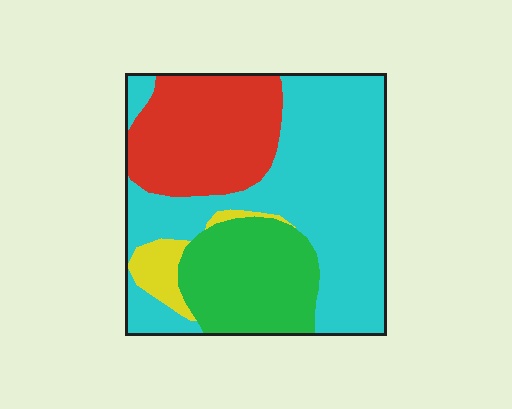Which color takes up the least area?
Yellow, at roughly 5%.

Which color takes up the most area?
Cyan, at roughly 50%.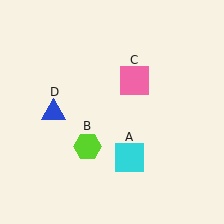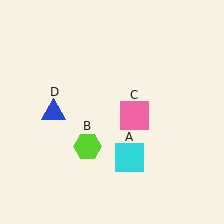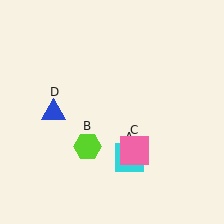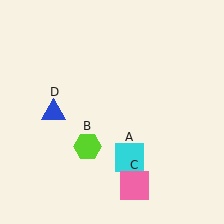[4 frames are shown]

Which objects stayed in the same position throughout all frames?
Cyan square (object A) and lime hexagon (object B) and blue triangle (object D) remained stationary.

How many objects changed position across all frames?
1 object changed position: pink square (object C).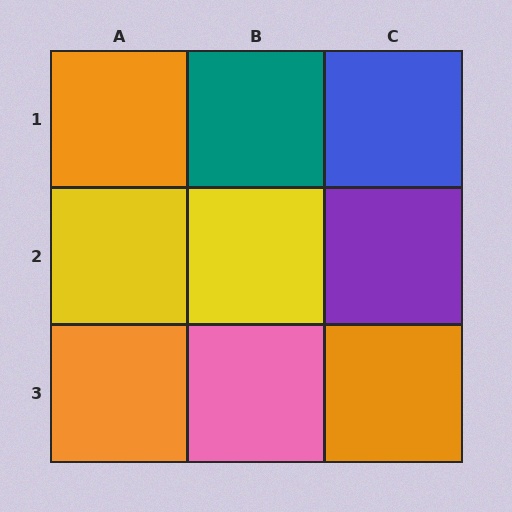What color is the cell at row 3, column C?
Orange.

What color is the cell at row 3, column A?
Orange.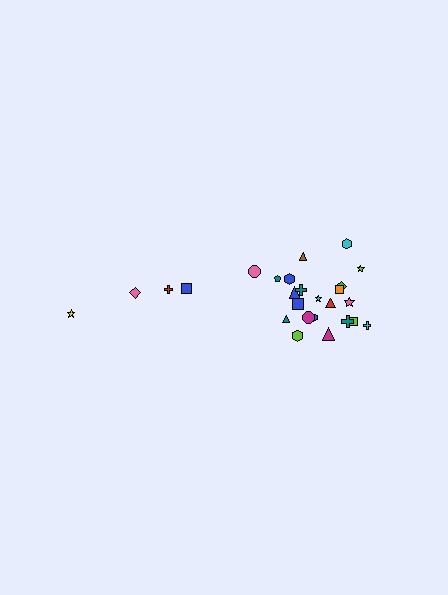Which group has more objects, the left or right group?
The right group.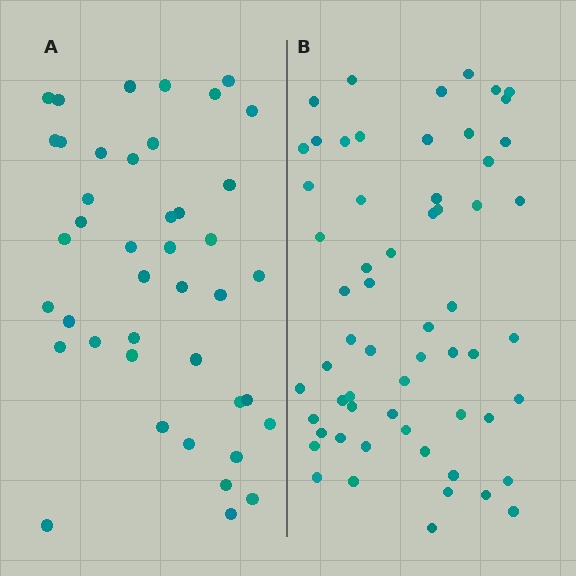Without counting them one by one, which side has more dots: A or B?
Region B (the right region) has more dots.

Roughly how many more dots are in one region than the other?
Region B has approximately 20 more dots than region A.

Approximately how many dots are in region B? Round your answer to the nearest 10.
About 60 dots.